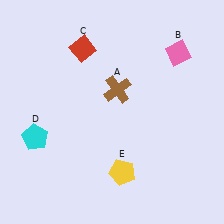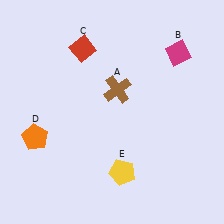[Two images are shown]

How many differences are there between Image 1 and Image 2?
There are 2 differences between the two images.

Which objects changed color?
B changed from pink to magenta. D changed from cyan to orange.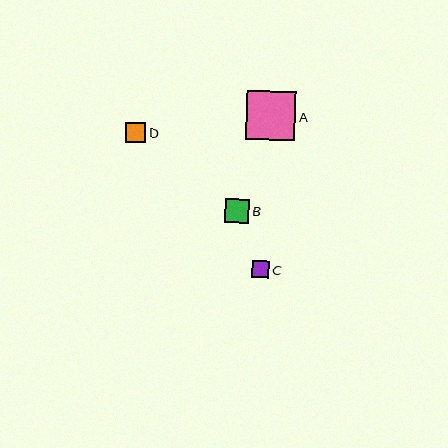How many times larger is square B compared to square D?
Square B is approximately 1.2 times the size of square D.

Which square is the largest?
Square A is the largest with a size of approximately 49 pixels.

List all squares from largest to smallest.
From largest to smallest: A, B, D, C.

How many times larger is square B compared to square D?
Square B is approximately 1.2 times the size of square D.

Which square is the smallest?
Square C is the smallest with a size of approximately 17 pixels.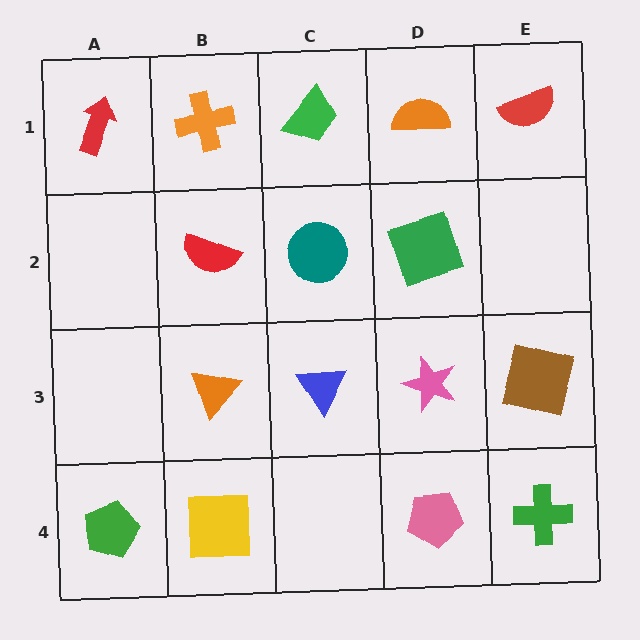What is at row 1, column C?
A green trapezoid.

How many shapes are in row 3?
4 shapes.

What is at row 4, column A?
A green pentagon.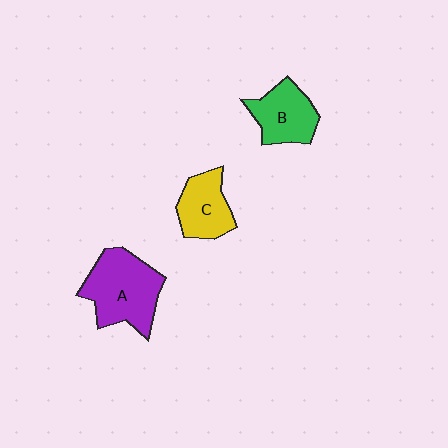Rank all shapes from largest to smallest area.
From largest to smallest: A (purple), B (green), C (yellow).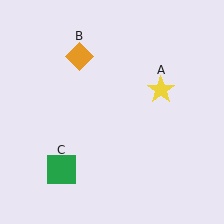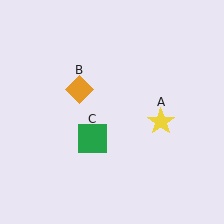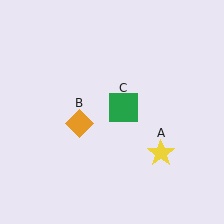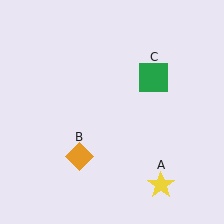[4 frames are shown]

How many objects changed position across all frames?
3 objects changed position: yellow star (object A), orange diamond (object B), green square (object C).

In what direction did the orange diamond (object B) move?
The orange diamond (object B) moved down.